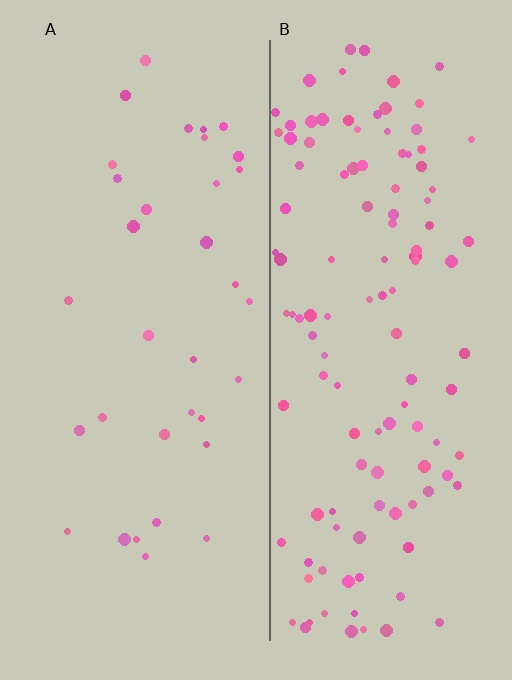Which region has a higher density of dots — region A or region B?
B (the right).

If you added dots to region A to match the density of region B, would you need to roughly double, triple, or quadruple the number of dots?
Approximately quadruple.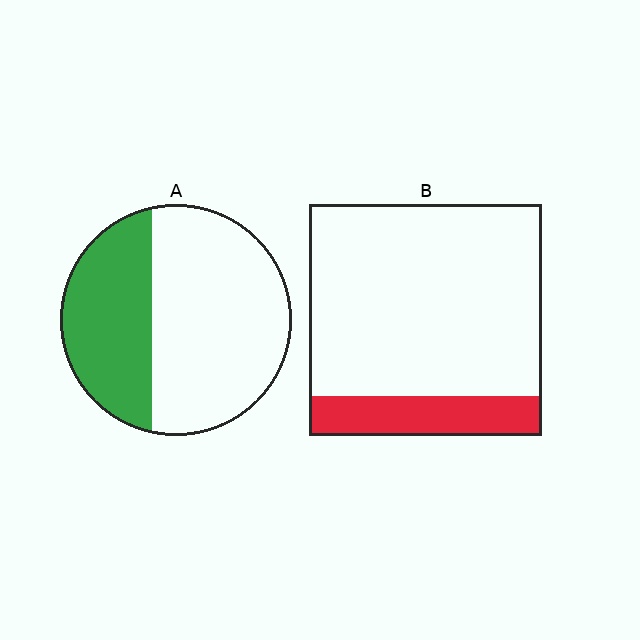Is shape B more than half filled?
No.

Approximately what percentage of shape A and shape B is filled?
A is approximately 35% and B is approximately 15%.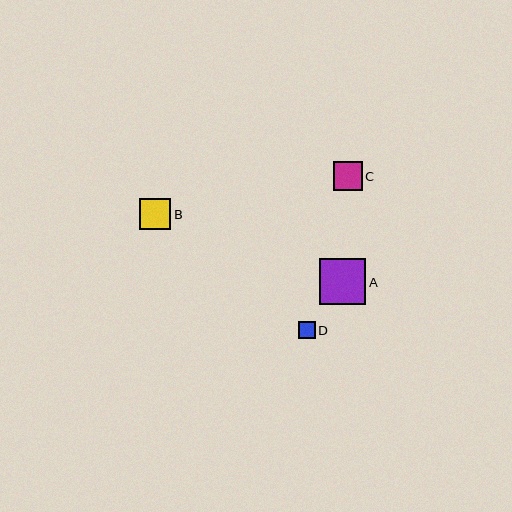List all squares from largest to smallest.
From largest to smallest: A, B, C, D.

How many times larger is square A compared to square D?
Square A is approximately 2.8 times the size of square D.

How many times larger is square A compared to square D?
Square A is approximately 2.8 times the size of square D.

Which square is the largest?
Square A is the largest with a size of approximately 46 pixels.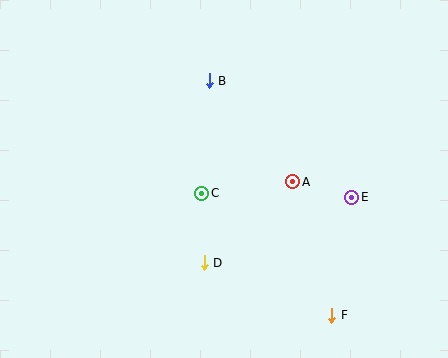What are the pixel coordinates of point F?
Point F is at (332, 315).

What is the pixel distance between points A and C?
The distance between A and C is 92 pixels.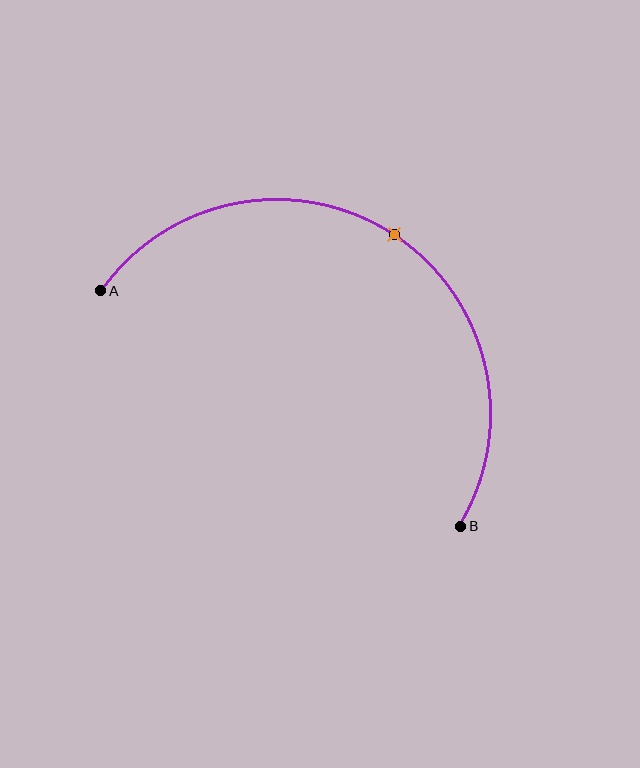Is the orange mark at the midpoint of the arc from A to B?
Yes. The orange mark lies on the arc at equal arc-length from both A and B — it is the arc midpoint.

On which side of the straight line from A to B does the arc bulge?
The arc bulges above the straight line connecting A and B.